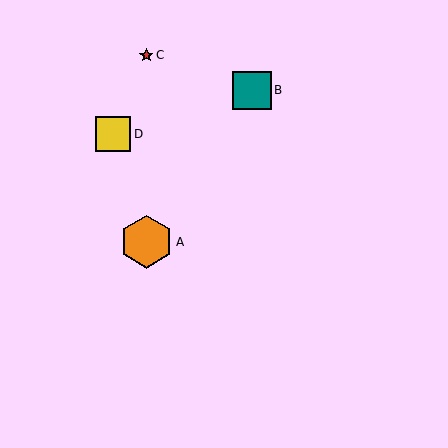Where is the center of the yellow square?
The center of the yellow square is at (113, 134).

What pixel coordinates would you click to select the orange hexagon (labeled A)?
Click at (147, 242) to select the orange hexagon A.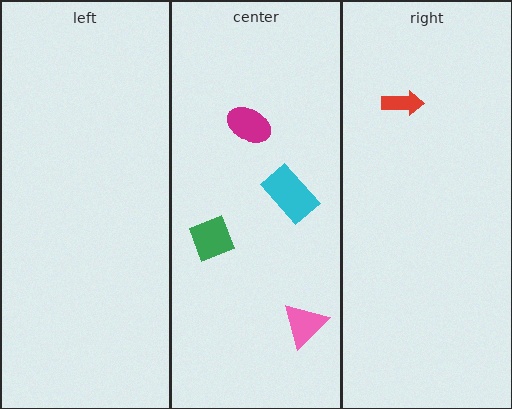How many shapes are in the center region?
4.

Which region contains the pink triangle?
The center region.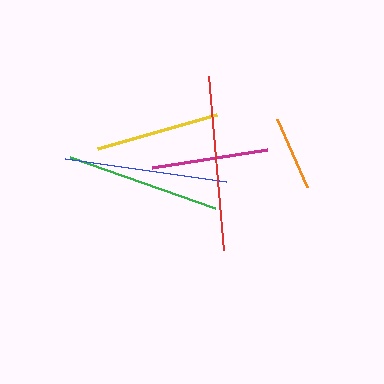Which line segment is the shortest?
The orange line is the shortest at approximately 74 pixels.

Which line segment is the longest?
The red line is the longest at approximately 175 pixels.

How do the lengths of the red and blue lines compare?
The red and blue lines are approximately the same length.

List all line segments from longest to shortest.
From longest to shortest: red, blue, green, yellow, magenta, orange.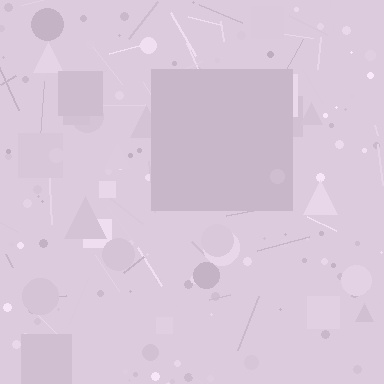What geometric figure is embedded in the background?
A square is embedded in the background.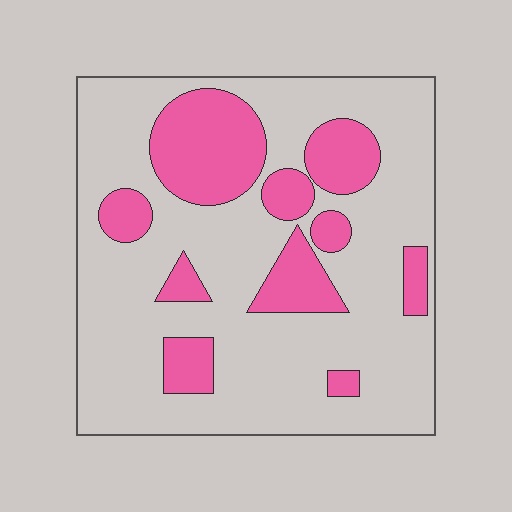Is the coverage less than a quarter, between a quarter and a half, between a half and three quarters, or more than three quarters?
Between a quarter and a half.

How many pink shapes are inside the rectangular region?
10.